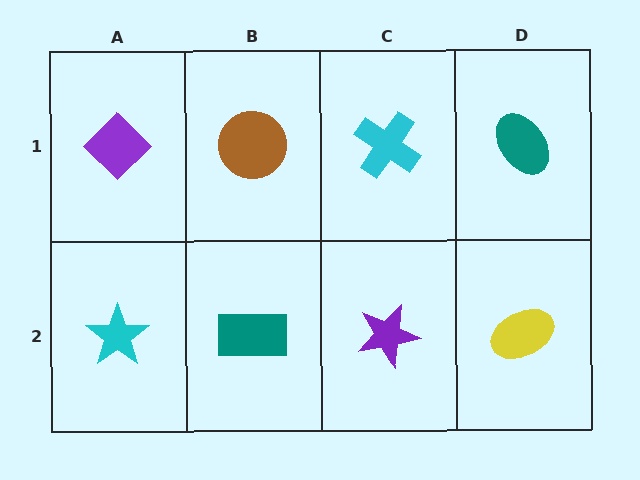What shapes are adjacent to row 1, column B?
A teal rectangle (row 2, column B), a purple diamond (row 1, column A), a cyan cross (row 1, column C).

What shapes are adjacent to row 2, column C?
A cyan cross (row 1, column C), a teal rectangle (row 2, column B), a yellow ellipse (row 2, column D).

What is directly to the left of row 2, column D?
A purple star.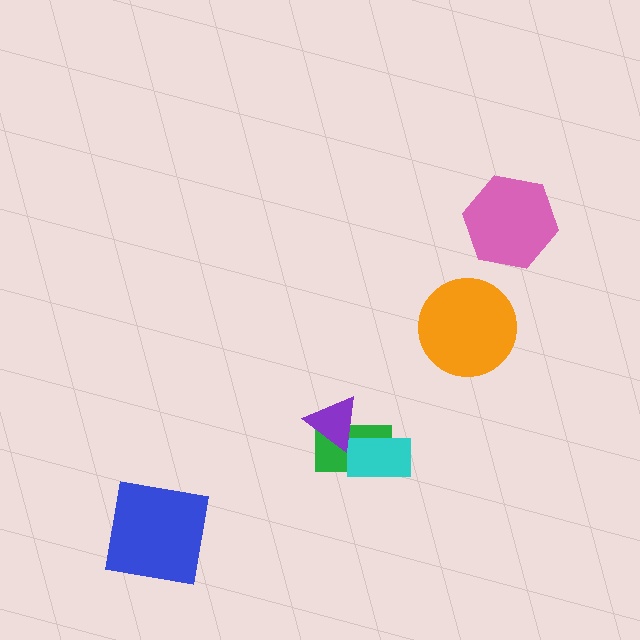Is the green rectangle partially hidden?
Yes, it is partially covered by another shape.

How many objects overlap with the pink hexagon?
0 objects overlap with the pink hexagon.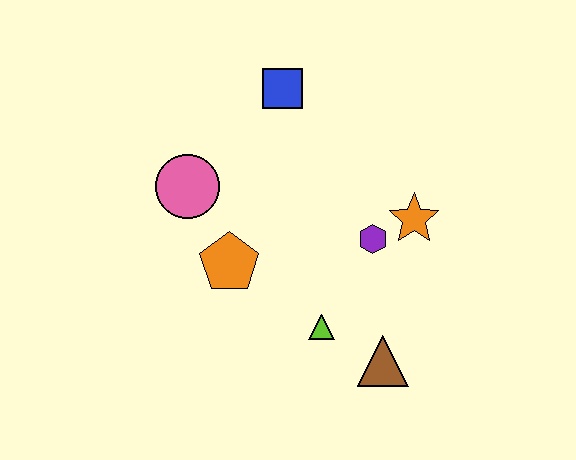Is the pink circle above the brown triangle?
Yes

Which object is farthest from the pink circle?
The brown triangle is farthest from the pink circle.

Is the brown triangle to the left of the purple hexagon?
No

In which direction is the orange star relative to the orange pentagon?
The orange star is to the right of the orange pentagon.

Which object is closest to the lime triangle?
The brown triangle is closest to the lime triangle.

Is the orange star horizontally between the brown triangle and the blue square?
No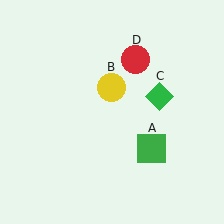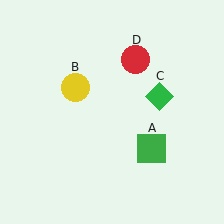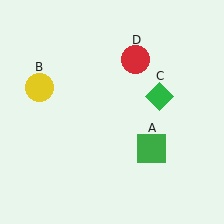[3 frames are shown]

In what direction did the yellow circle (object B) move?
The yellow circle (object B) moved left.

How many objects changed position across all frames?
1 object changed position: yellow circle (object B).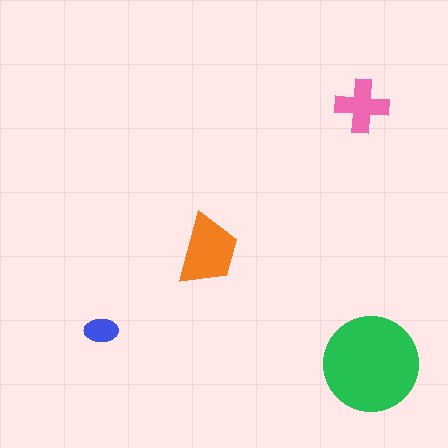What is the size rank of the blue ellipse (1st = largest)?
4th.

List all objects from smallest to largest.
The blue ellipse, the pink cross, the orange trapezoid, the green circle.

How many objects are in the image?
There are 4 objects in the image.